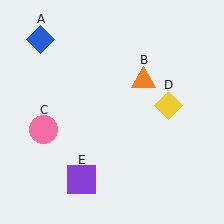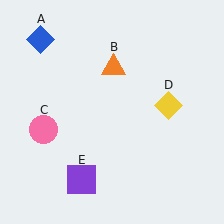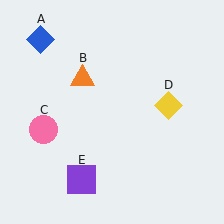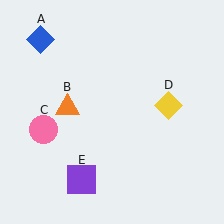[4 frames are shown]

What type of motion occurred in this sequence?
The orange triangle (object B) rotated counterclockwise around the center of the scene.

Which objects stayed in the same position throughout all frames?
Blue diamond (object A) and pink circle (object C) and yellow diamond (object D) and purple square (object E) remained stationary.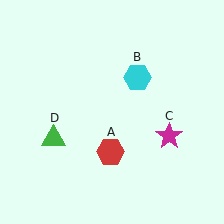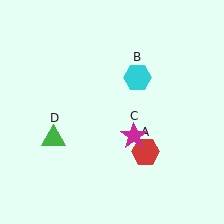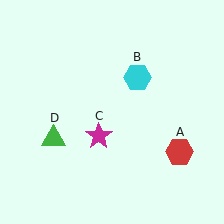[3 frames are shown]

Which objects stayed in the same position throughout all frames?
Cyan hexagon (object B) and green triangle (object D) remained stationary.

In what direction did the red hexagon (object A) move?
The red hexagon (object A) moved right.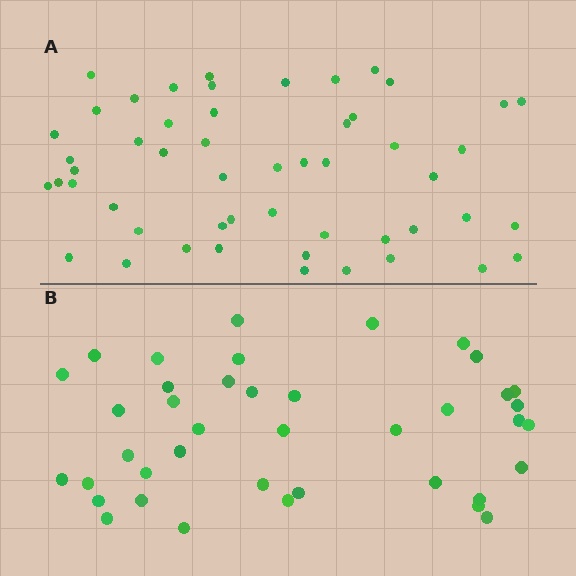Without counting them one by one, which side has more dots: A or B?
Region A (the top region) has more dots.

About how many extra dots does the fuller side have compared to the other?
Region A has roughly 12 or so more dots than region B.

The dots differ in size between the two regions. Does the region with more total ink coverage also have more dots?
No. Region B has more total ink coverage because its dots are larger, but region A actually contains more individual dots. Total area can be misleading — the number of items is what matters here.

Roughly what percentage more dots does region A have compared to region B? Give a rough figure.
About 30% more.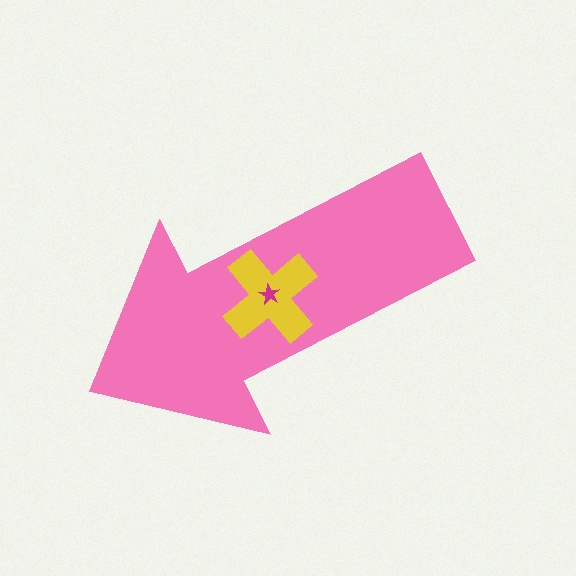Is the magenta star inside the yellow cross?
Yes.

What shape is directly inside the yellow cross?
The magenta star.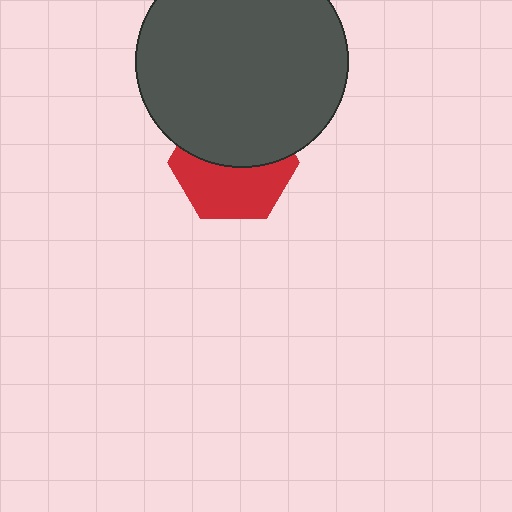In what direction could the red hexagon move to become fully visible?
The red hexagon could move down. That would shift it out from behind the dark gray circle entirely.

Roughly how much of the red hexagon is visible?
About half of it is visible (roughly 51%).